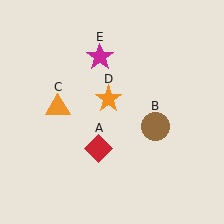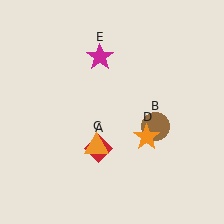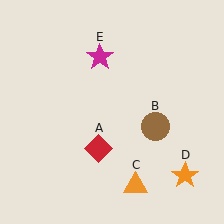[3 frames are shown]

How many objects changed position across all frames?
2 objects changed position: orange triangle (object C), orange star (object D).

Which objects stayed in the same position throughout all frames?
Red diamond (object A) and brown circle (object B) and magenta star (object E) remained stationary.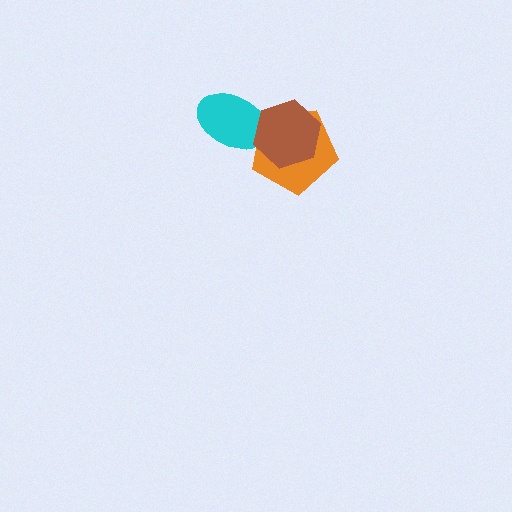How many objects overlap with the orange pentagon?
2 objects overlap with the orange pentagon.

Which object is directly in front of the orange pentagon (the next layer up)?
The cyan ellipse is directly in front of the orange pentagon.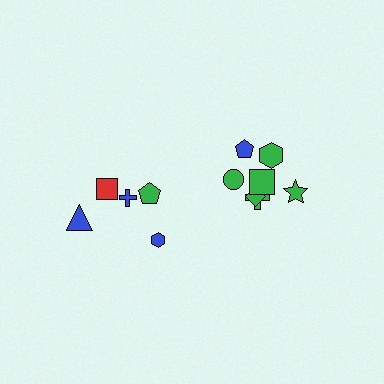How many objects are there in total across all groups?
There are 12 objects.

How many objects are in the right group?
There are 7 objects.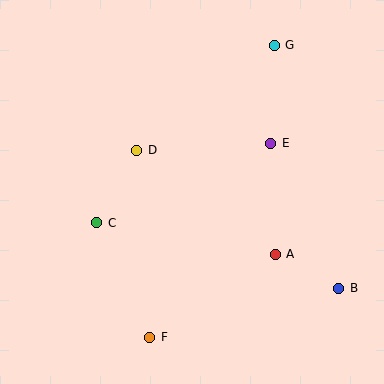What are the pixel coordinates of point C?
Point C is at (97, 223).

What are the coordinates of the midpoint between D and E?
The midpoint between D and E is at (204, 147).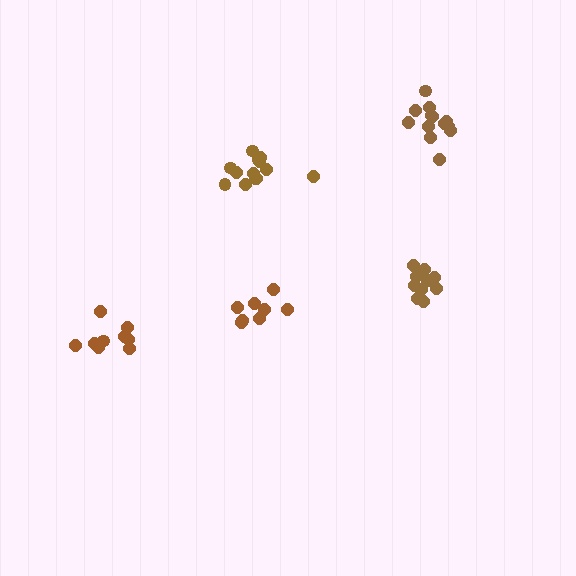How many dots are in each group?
Group 1: 13 dots, Group 2: 10 dots, Group 3: 9 dots, Group 4: 13 dots, Group 5: 8 dots (53 total).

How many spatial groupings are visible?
There are 5 spatial groupings.